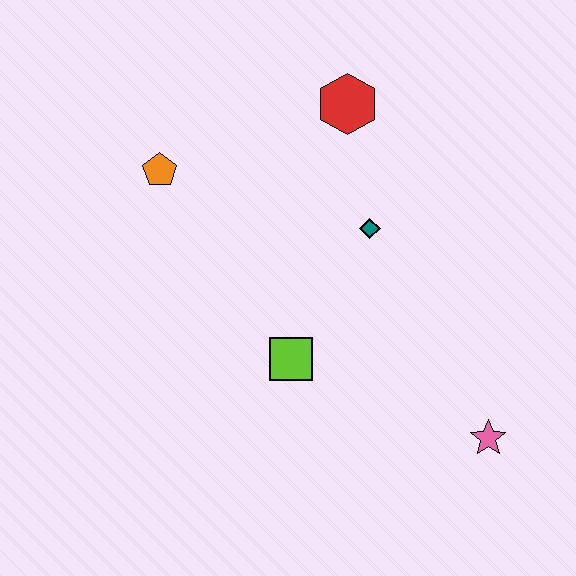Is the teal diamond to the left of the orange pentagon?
No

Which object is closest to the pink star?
The lime square is closest to the pink star.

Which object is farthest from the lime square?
The red hexagon is farthest from the lime square.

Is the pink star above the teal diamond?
No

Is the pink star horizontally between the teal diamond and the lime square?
No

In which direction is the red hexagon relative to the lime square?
The red hexagon is above the lime square.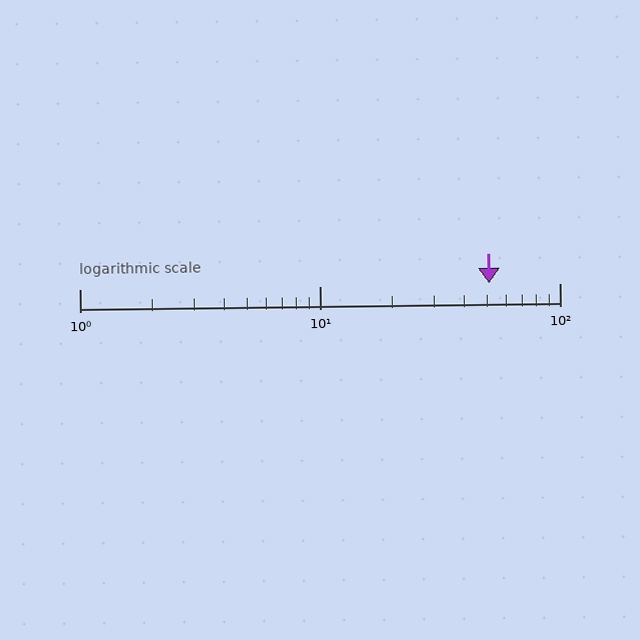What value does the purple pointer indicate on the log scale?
The pointer indicates approximately 51.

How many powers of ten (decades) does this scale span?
The scale spans 2 decades, from 1 to 100.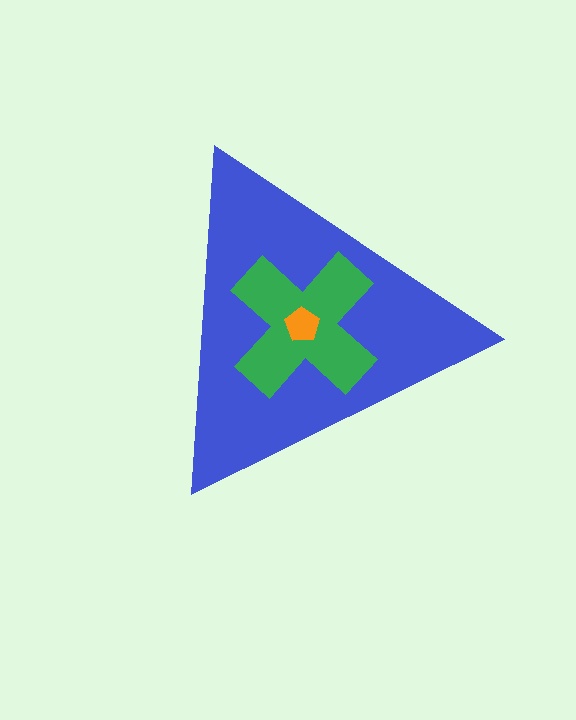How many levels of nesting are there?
3.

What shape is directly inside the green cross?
The orange pentagon.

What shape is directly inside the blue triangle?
The green cross.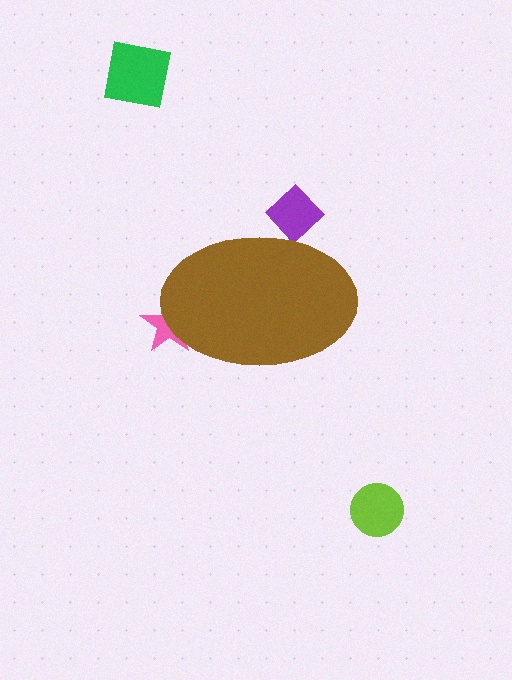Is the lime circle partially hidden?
No, the lime circle is fully visible.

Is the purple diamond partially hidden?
Yes, the purple diamond is partially hidden behind the brown ellipse.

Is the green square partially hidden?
No, the green square is fully visible.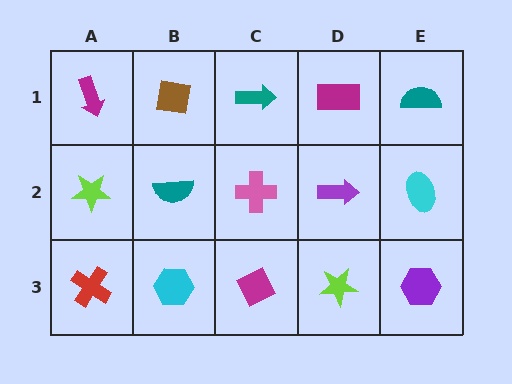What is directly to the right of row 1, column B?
A teal arrow.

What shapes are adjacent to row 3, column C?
A pink cross (row 2, column C), a cyan hexagon (row 3, column B), a lime star (row 3, column D).